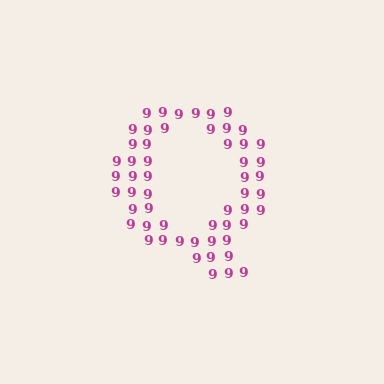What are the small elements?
The small elements are digit 9's.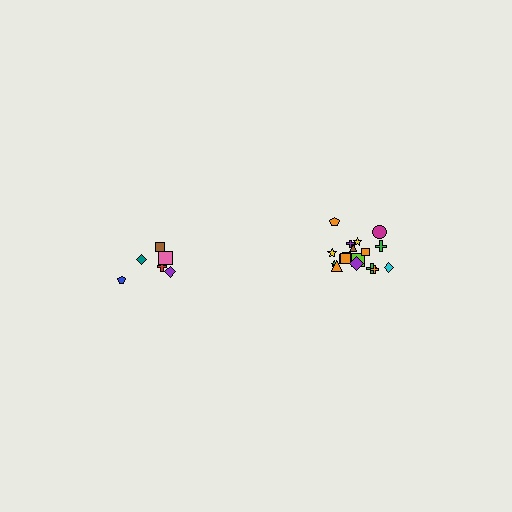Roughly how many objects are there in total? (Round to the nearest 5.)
Roughly 25 objects in total.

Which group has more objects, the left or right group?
The right group.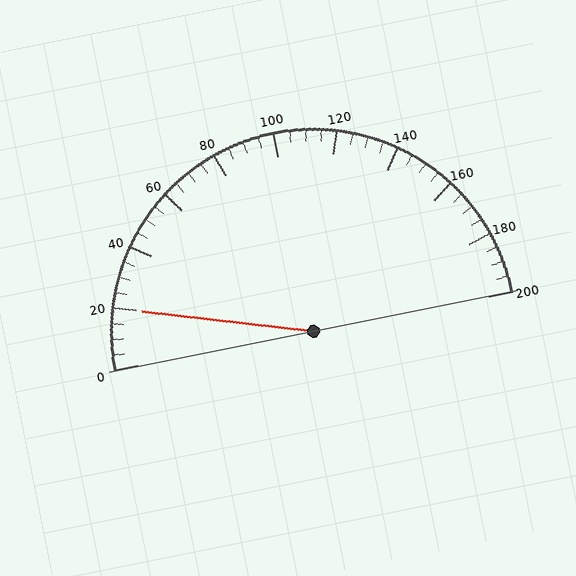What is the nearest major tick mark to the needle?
The nearest major tick mark is 20.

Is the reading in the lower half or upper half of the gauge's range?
The reading is in the lower half of the range (0 to 200).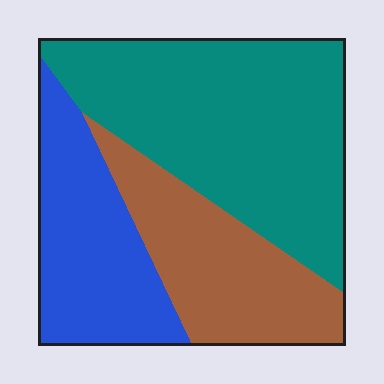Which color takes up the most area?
Teal, at roughly 50%.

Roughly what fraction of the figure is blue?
Blue covers about 25% of the figure.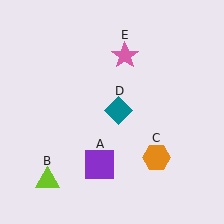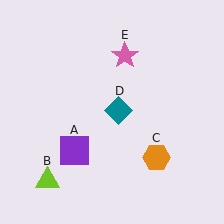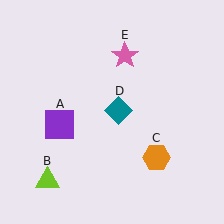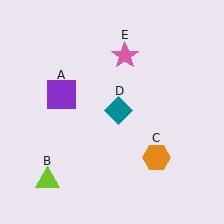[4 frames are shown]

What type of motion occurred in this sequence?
The purple square (object A) rotated clockwise around the center of the scene.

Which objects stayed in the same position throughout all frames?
Lime triangle (object B) and orange hexagon (object C) and teal diamond (object D) and pink star (object E) remained stationary.